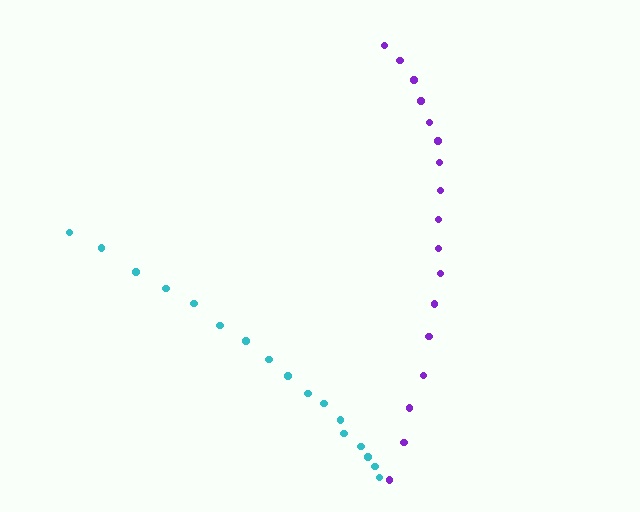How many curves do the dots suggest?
There are 2 distinct paths.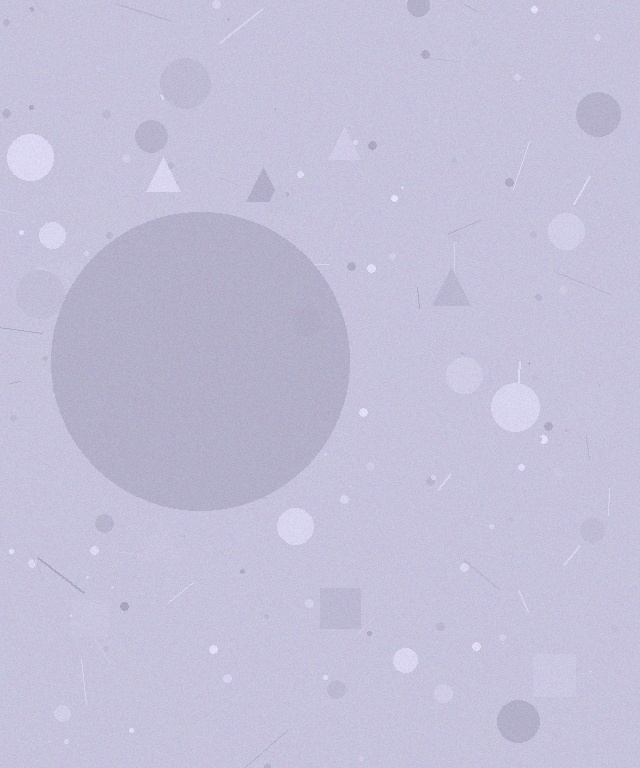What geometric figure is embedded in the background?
A circle is embedded in the background.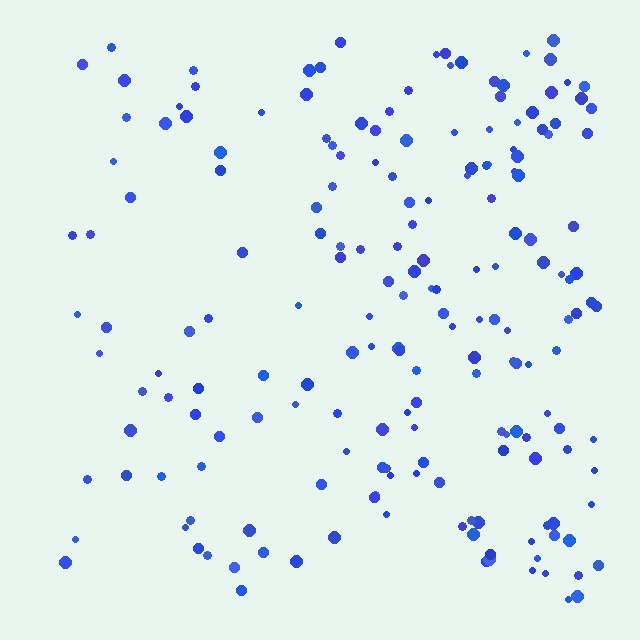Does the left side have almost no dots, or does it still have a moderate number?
Still a moderate number, just noticeably fewer than the right.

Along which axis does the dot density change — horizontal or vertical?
Horizontal.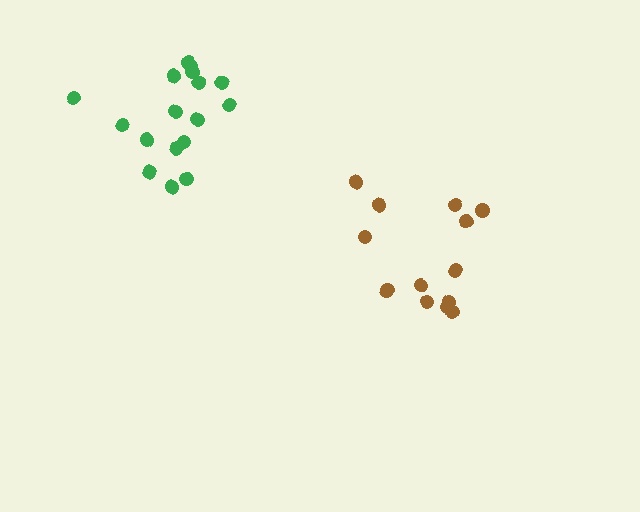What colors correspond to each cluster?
The clusters are colored: brown, green.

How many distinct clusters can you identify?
There are 2 distinct clusters.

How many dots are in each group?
Group 1: 13 dots, Group 2: 17 dots (30 total).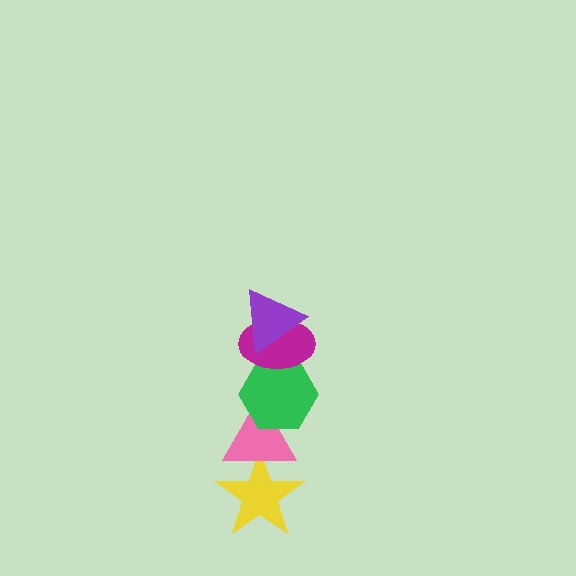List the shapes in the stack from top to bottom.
From top to bottom: the purple triangle, the magenta ellipse, the green hexagon, the pink triangle, the yellow star.